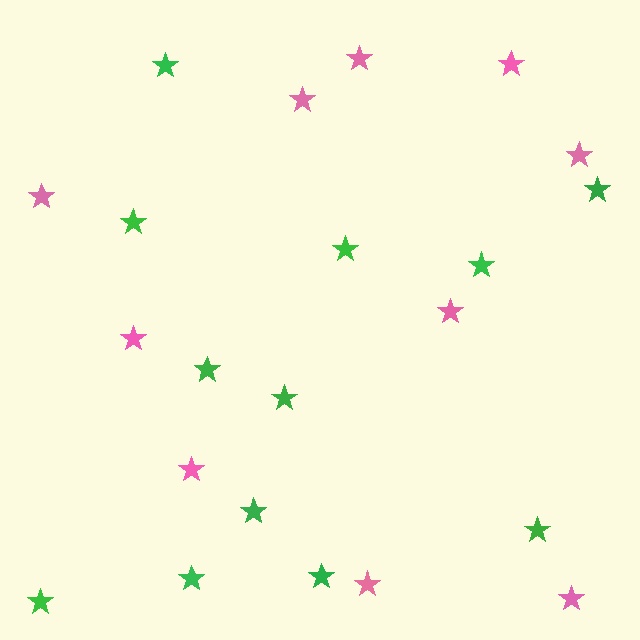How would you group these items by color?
There are 2 groups: one group of green stars (12) and one group of pink stars (10).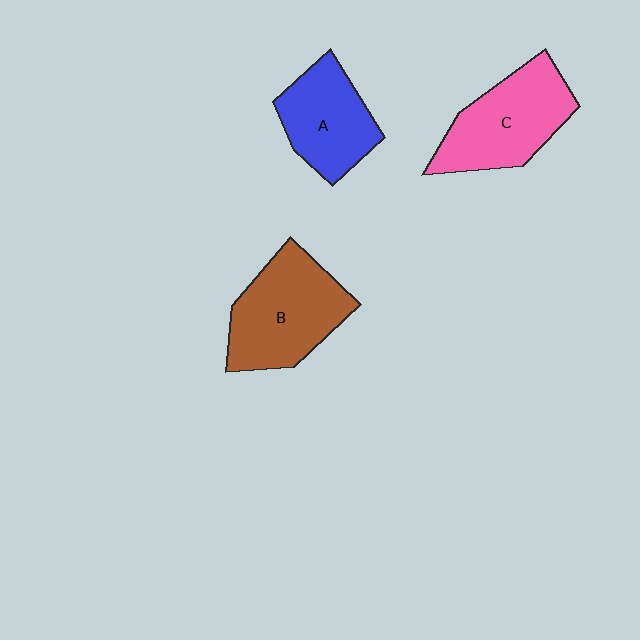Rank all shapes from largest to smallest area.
From largest to smallest: B (brown), C (pink), A (blue).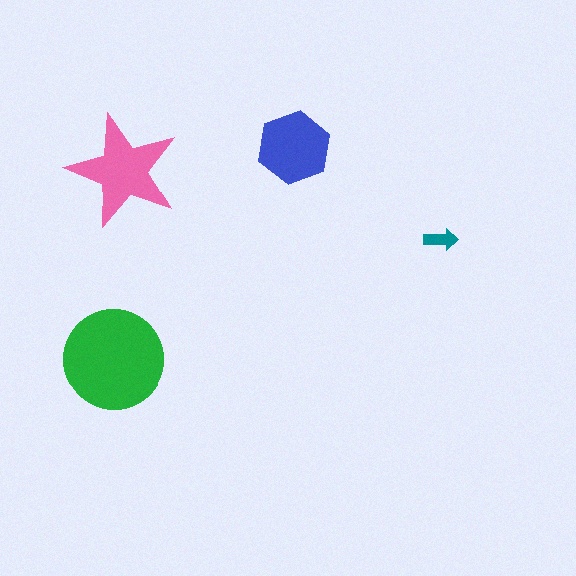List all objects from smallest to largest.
The teal arrow, the blue hexagon, the pink star, the green circle.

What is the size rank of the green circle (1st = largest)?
1st.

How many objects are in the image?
There are 4 objects in the image.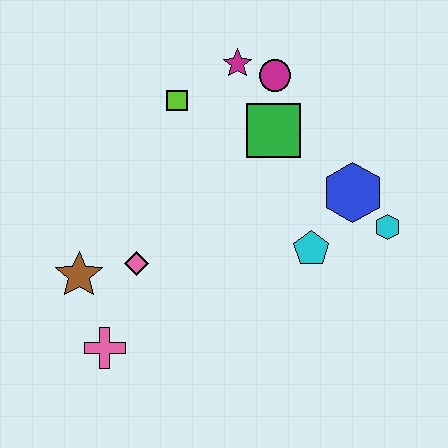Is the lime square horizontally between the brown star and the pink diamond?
No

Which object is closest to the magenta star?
The magenta circle is closest to the magenta star.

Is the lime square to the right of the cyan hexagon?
No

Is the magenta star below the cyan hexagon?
No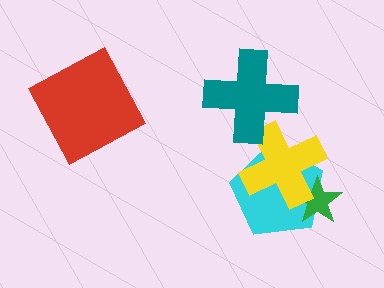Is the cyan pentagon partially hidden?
Yes, it is partially covered by another shape.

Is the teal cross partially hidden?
No, no other shape covers it.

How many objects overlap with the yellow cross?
3 objects overlap with the yellow cross.